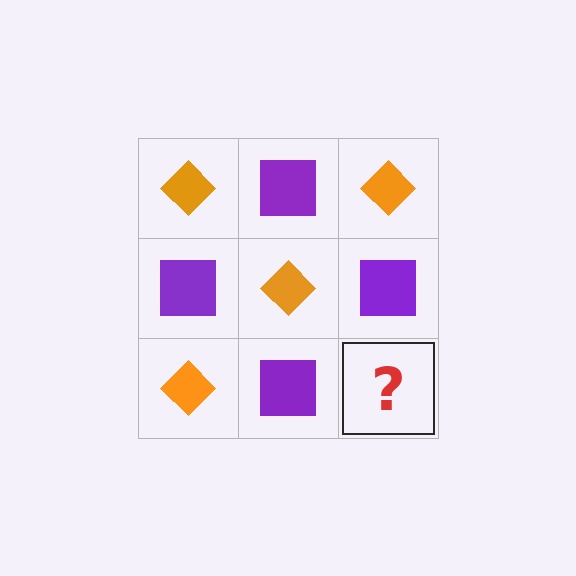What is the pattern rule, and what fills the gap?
The rule is that it alternates orange diamond and purple square in a checkerboard pattern. The gap should be filled with an orange diamond.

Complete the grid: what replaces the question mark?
The question mark should be replaced with an orange diamond.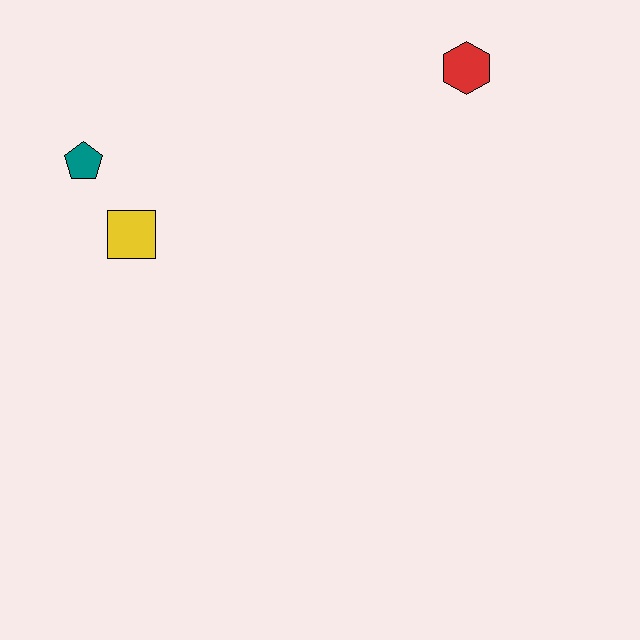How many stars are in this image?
There are no stars.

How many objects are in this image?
There are 3 objects.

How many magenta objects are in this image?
There are no magenta objects.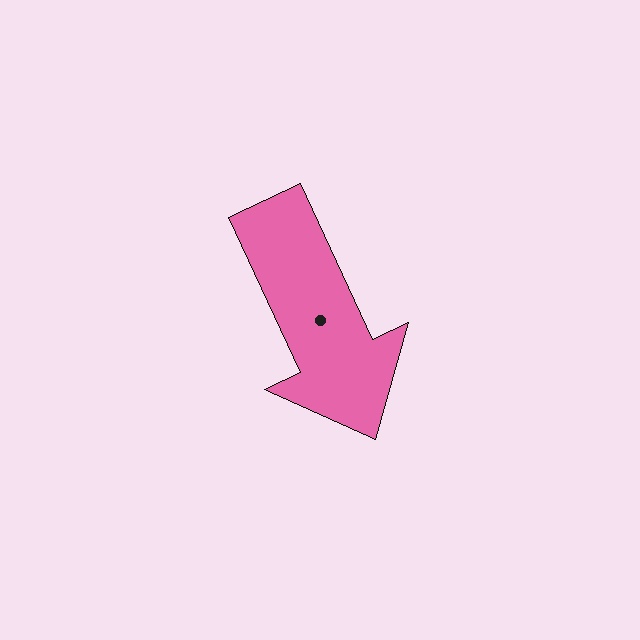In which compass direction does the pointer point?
Southeast.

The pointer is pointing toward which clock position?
Roughly 5 o'clock.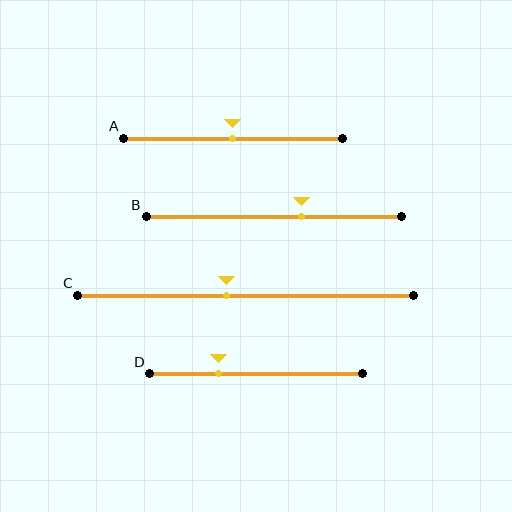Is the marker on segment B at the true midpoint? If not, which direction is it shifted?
No, the marker on segment B is shifted to the right by about 11% of the segment length.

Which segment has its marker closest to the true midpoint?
Segment A has its marker closest to the true midpoint.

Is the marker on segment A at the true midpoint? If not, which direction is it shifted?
Yes, the marker on segment A is at the true midpoint.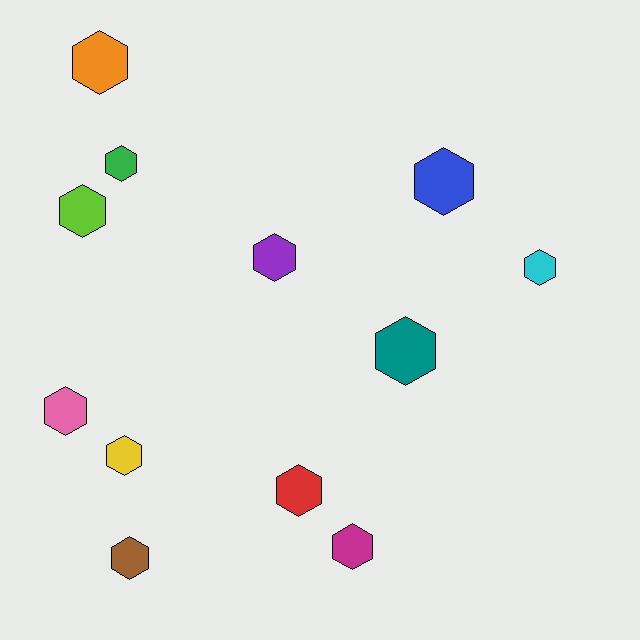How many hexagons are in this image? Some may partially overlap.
There are 12 hexagons.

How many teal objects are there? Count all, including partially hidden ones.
There is 1 teal object.